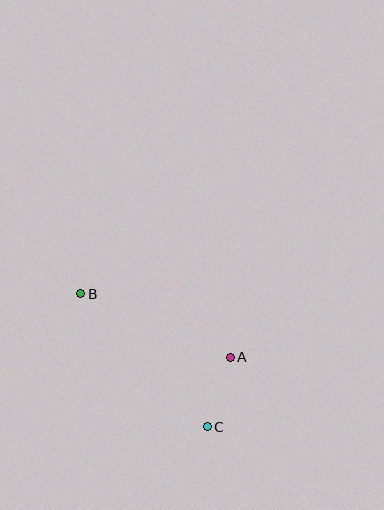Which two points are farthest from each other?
Points B and C are farthest from each other.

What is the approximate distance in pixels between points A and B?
The distance between A and B is approximately 162 pixels.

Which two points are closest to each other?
Points A and C are closest to each other.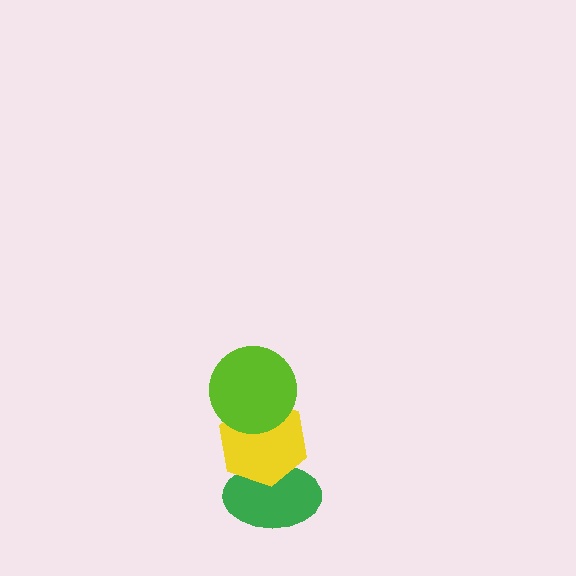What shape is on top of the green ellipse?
The yellow hexagon is on top of the green ellipse.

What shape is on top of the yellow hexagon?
The lime circle is on top of the yellow hexagon.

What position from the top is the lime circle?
The lime circle is 1st from the top.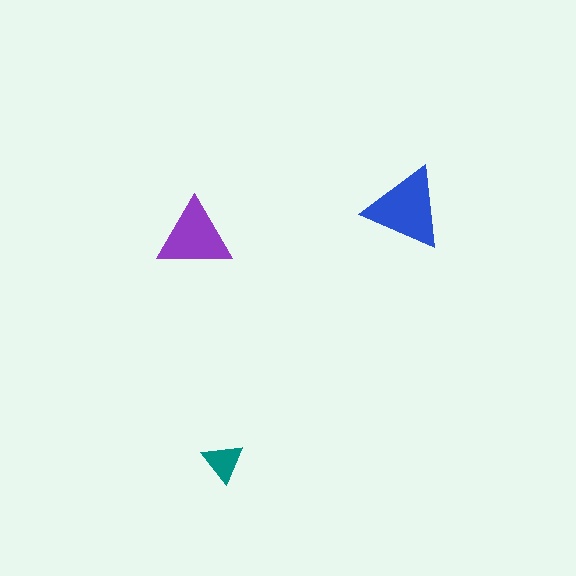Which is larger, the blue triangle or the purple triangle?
The blue one.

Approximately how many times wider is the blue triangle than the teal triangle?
About 2 times wider.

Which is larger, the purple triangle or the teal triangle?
The purple one.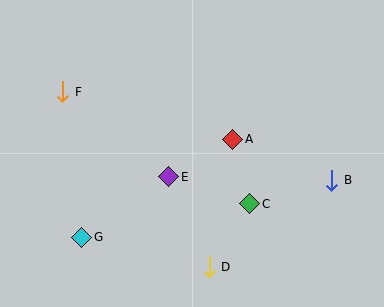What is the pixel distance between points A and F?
The distance between A and F is 176 pixels.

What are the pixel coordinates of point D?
Point D is at (209, 267).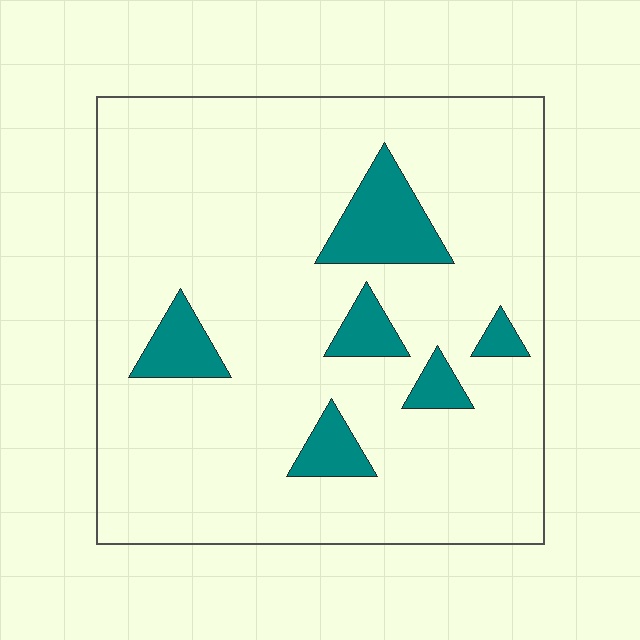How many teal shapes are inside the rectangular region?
6.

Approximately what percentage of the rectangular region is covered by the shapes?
Approximately 10%.